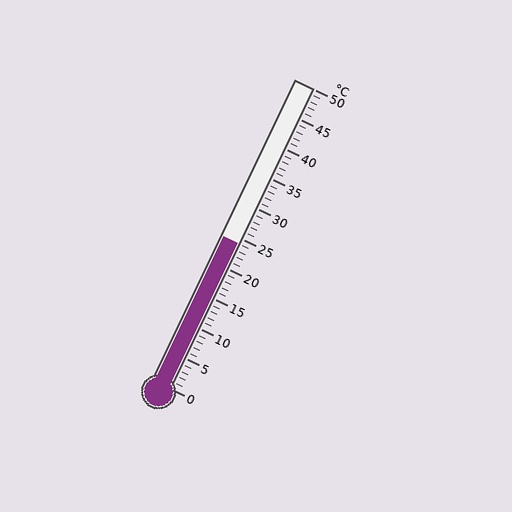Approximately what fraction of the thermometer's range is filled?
The thermometer is filled to approximately 50% of its range.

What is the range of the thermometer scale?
The thermometer scale ranges from 0°C to 50°C.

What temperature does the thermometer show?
The thermometer shows approximately 24°C.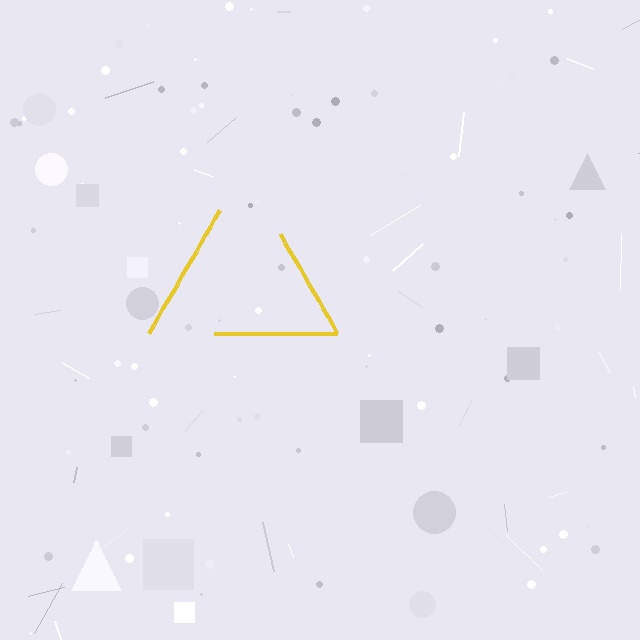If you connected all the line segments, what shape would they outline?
They would outline a triangle.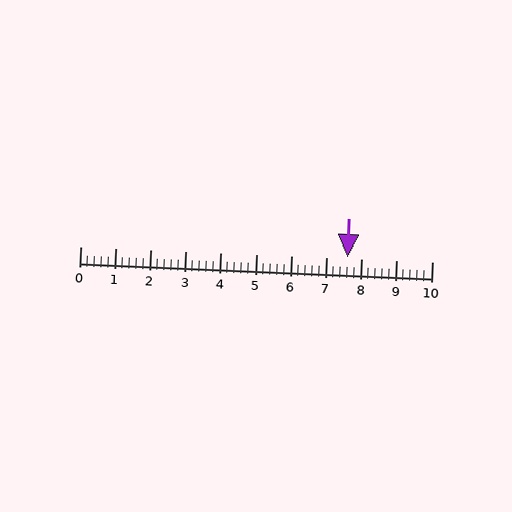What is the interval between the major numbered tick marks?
The major tick marks are spaced 1 units apart.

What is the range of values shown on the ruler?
The ruler shows values from 0 to 10.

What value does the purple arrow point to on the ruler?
The purple arrow points to approximately 7.6.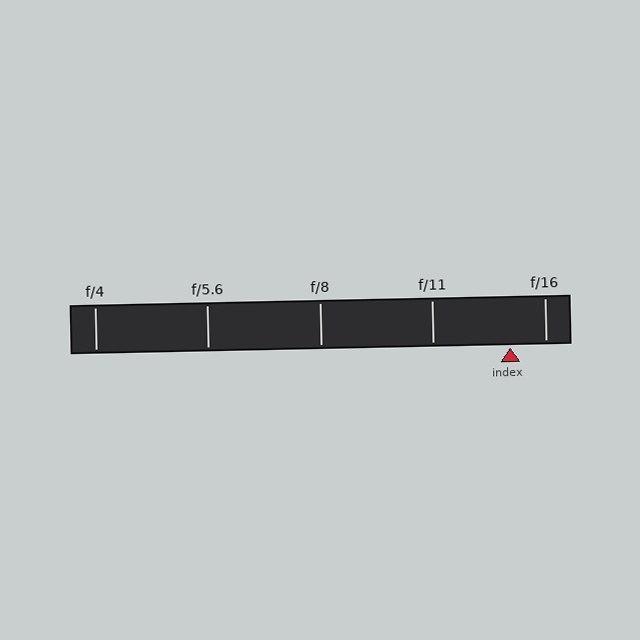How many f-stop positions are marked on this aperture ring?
There are 5 f-stop positions marked.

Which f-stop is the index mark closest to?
The index mark is closest to f/16.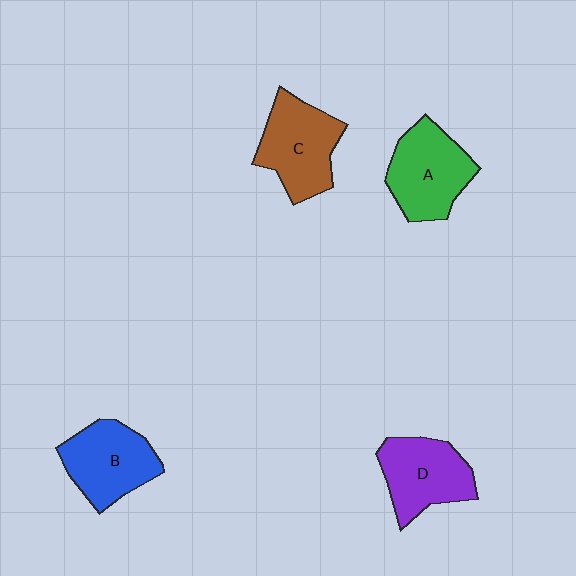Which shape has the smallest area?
Shape D (purple).